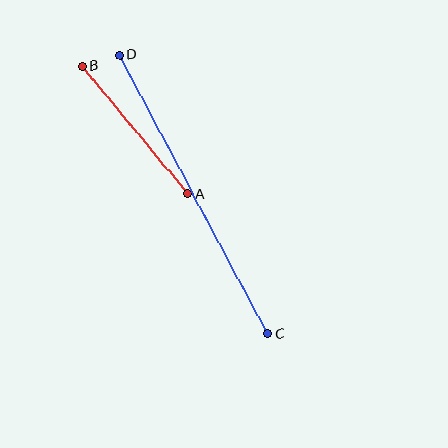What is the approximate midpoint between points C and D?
The midpoint is at approximately (194, 194) pixels.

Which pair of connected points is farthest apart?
Points C and D are farthest apart.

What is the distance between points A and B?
The distance is approximately 166 pixels.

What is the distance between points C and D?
The distance is approximately 316 pixels.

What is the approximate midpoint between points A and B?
The midpoint is at approximately (135, 130) pixels.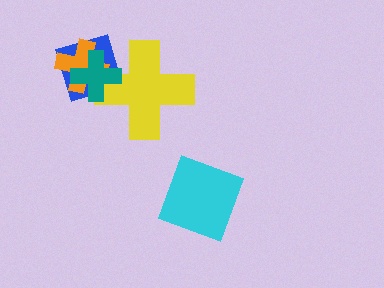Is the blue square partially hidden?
Yes, it is partially covered by another shape.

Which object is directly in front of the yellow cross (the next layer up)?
The orange cross is directly in front of the yellow cross.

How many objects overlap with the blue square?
3 objects overlap with the blue square.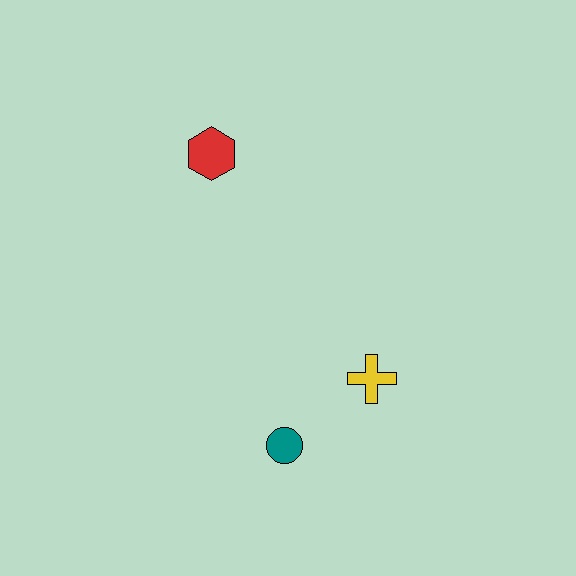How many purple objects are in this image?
There are no purple objects.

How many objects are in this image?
There are 3 objects.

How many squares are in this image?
There are no squares.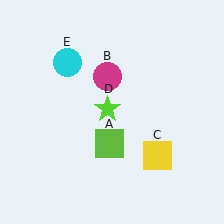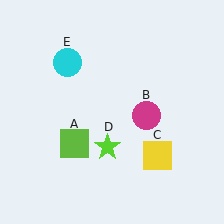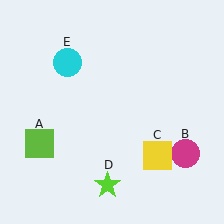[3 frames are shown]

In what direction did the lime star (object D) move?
The lime star (object D) moved down.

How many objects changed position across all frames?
3 objects changed position: lime square (object A), magenta circle (object B), lime star (object D).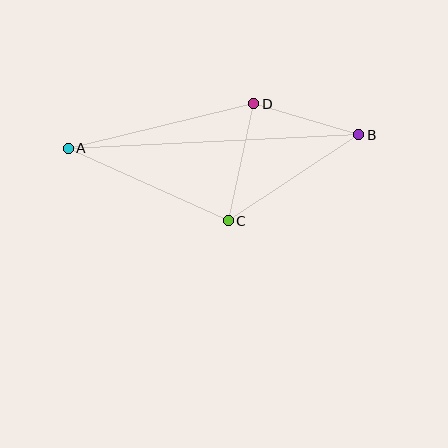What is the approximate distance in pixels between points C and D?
The distance between C and D is approximately 120 pixels.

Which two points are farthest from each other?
Points A and B are farthest from each other.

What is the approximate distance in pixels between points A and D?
The distance between A and D is approximately 190 pixels.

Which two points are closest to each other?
Points B and D are closest to each other.